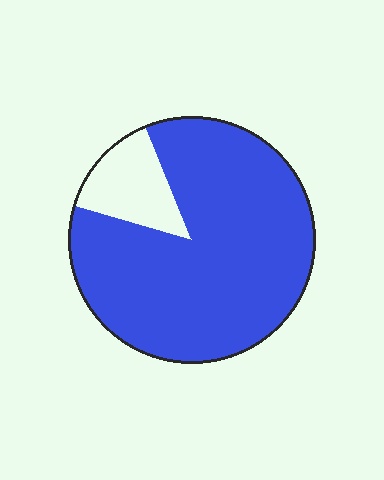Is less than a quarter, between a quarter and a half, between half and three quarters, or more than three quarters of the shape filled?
More than three quarters.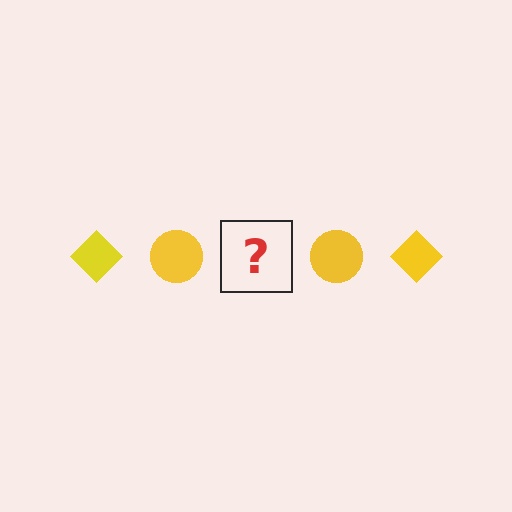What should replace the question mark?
The question mark should be replaced with a yellow diamond.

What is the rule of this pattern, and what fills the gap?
The rule is that the pattern cycles through diamond, circle shapes in yellow. The gap should be filled with a yellow diamond.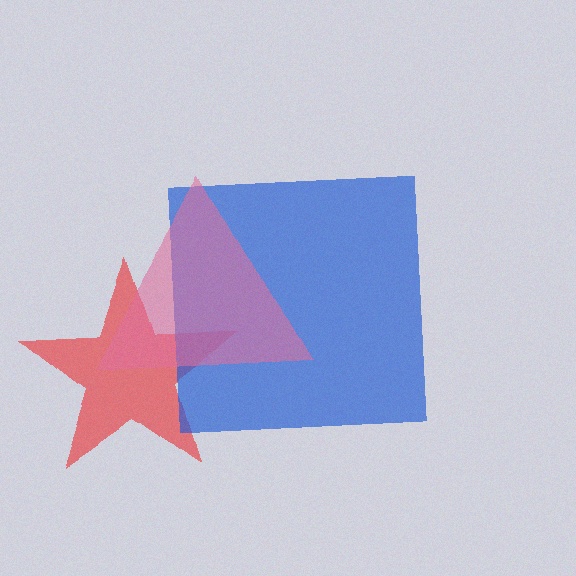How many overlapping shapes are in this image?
There are 3 overlapping shapes in the image.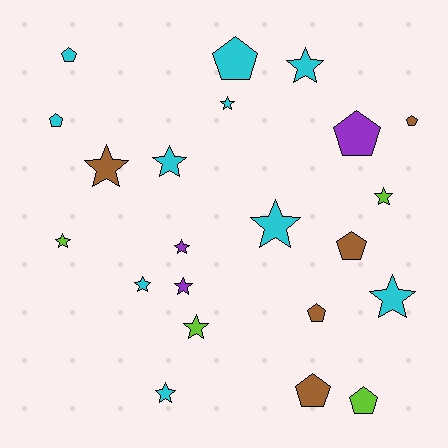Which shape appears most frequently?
Star, with 13 objects.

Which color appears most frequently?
Cyan, with 10 objects.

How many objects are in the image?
There are 22 objects.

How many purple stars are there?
There are 2 purple stars.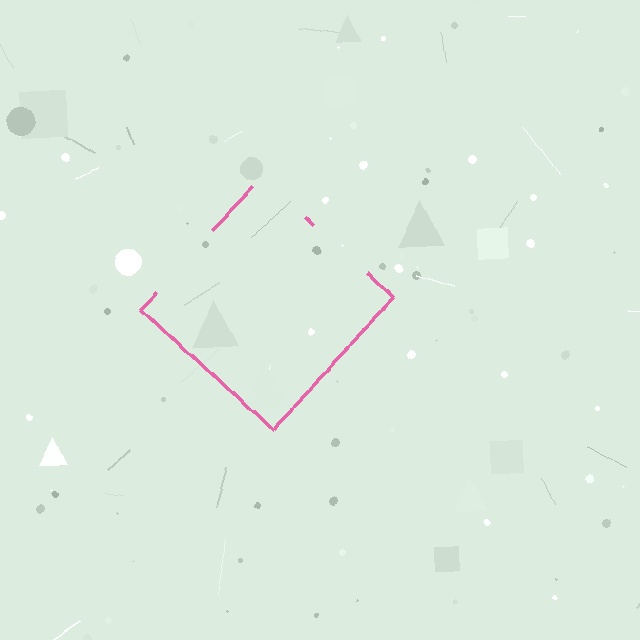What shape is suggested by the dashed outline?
The dashed outline suggests a diamond.